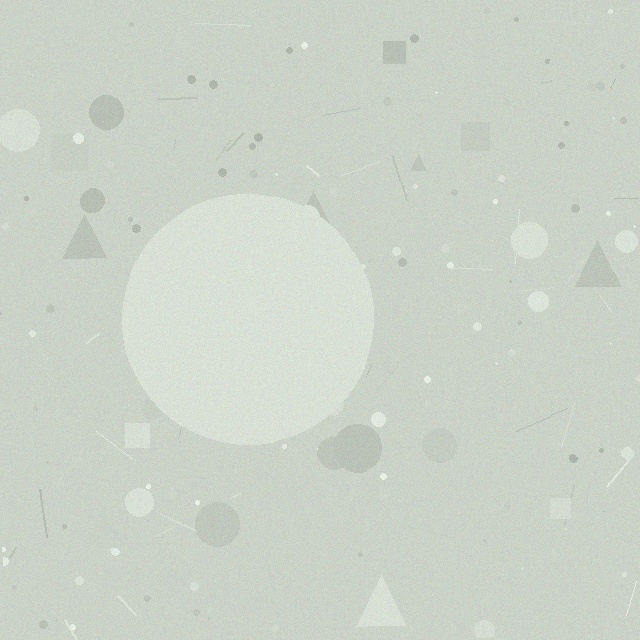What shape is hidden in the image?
A circle is hidden in the image.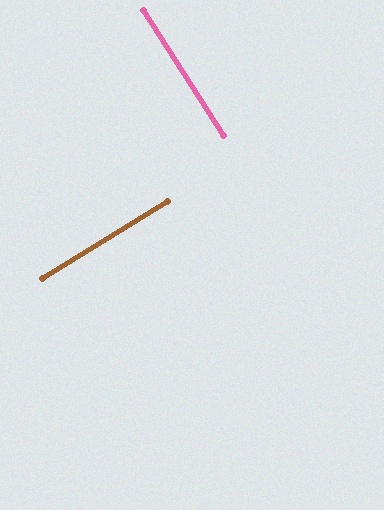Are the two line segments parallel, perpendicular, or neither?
Perpendicular — they meet at approximately 89°.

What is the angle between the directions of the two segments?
Approximately 89 degrees.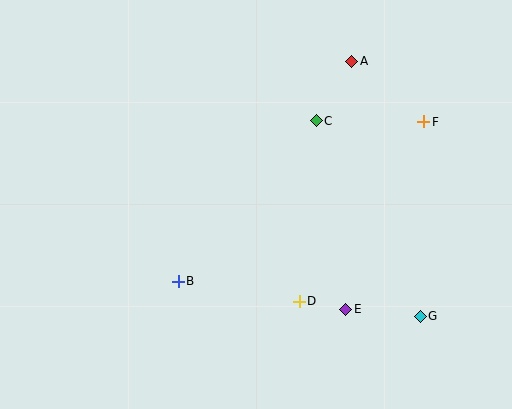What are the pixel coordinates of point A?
Point A is at (352, 61).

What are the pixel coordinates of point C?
Point C is at (316, 121).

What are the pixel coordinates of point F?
Point F is at (424, 122).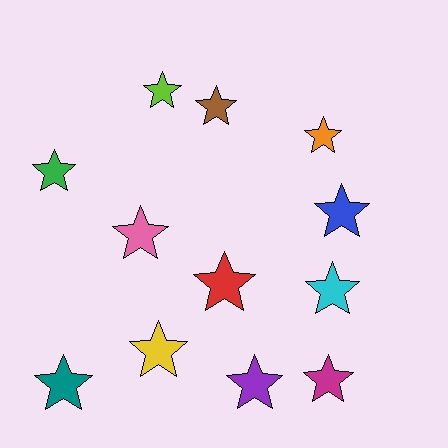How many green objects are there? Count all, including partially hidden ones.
There is 1 green object.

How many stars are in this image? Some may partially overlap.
There are 12 stars.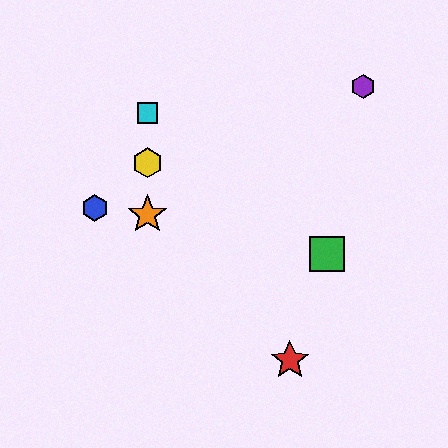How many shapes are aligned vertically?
3 shapes (the yellow hexagon, the orange star, the cyan square) are aligned vertically.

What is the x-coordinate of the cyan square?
The cyan square is at x≈147.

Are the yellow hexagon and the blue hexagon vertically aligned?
No, the yellow hexagon is at x≈147 and the blue hexagon is at x≈95.